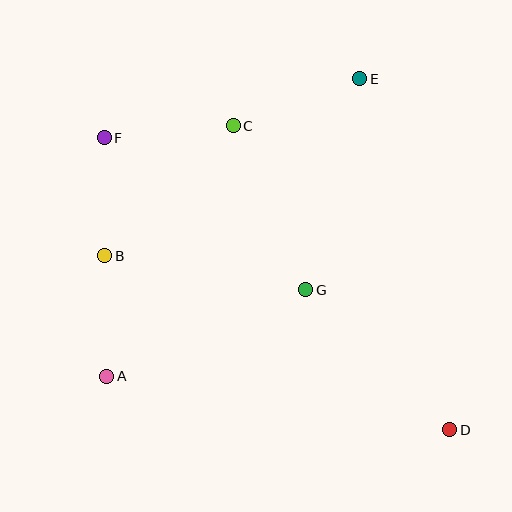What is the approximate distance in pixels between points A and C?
The distance between A and C is approximately 280 pixels.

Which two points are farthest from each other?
Points D and F are farthest from each other.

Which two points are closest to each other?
Points B and F are closest to each other.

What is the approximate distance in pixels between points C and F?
The distance between C and F is approximately 129 pixels.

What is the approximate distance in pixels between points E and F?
The distance between E and F is approximately 262 pixels.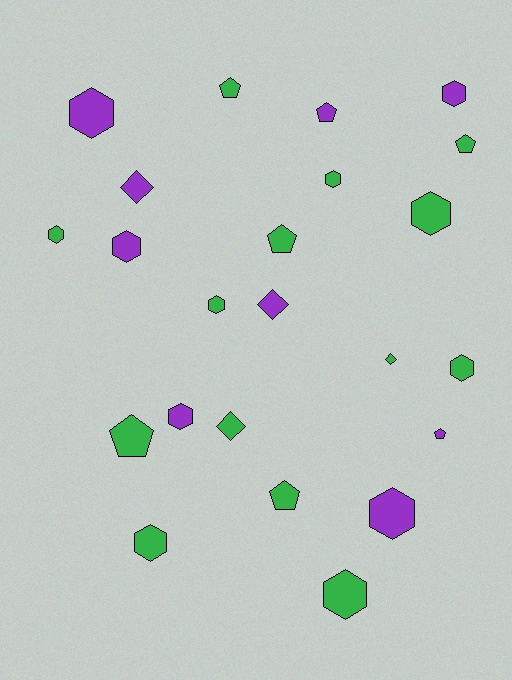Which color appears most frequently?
Green, with 14 objects.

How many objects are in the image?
There are 23 objects.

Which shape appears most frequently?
Hexagon, with 12 objects.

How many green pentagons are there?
There are 5 green pentagons.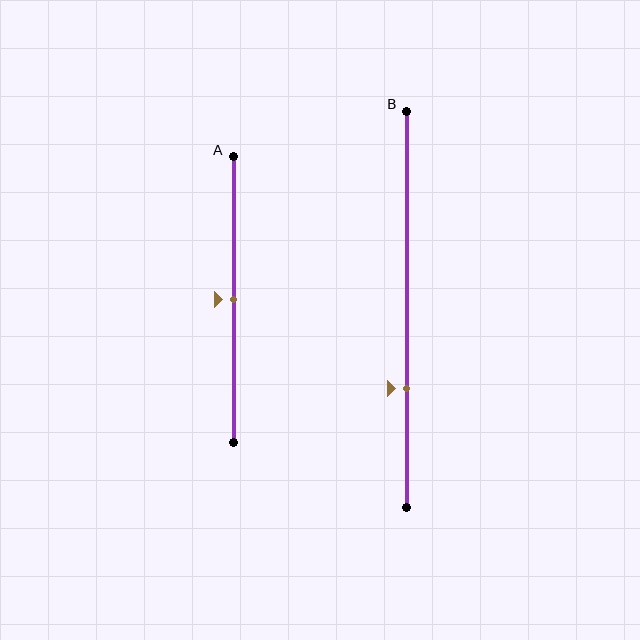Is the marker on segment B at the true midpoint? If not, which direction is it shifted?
No, the marker on segment B is shifted downward by about 20% of the segment length.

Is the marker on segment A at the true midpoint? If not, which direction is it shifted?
Yes, the marker on segment A is at the true midpoint.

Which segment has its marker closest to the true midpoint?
Segment A has its marker closest to the true midpoint.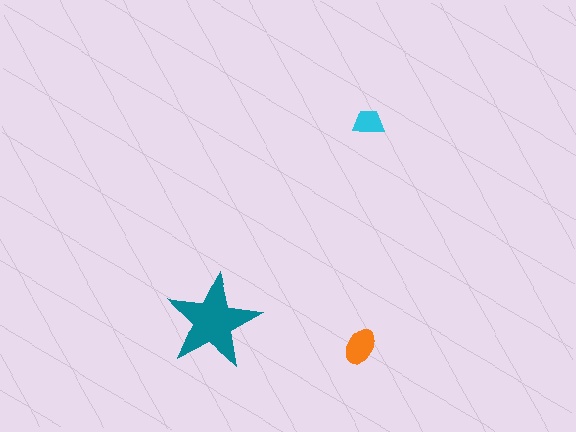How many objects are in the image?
There are 3 objects in the image.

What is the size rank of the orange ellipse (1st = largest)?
2nd.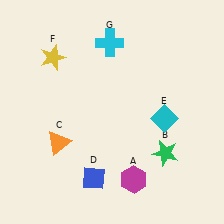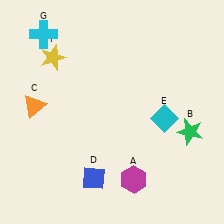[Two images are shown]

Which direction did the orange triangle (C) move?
The orange triangle (C) moved up.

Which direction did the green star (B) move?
The green star (B) moved right.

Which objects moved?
The objects that moved are: the green star (B), the orange triangle (C), the cyan cross (G).